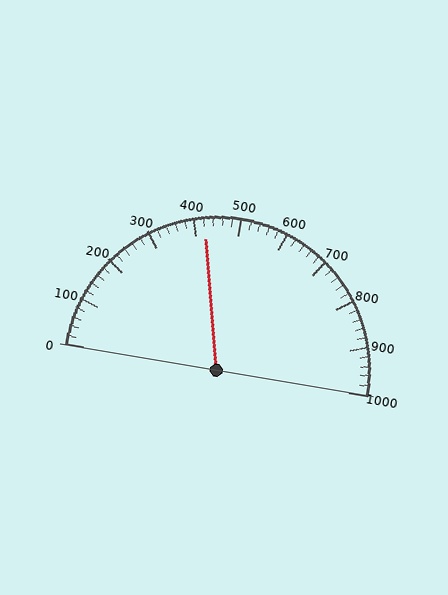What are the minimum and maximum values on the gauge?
The gauge ranges from 0 to 1000.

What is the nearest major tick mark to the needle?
The nearest major tick mark is 400.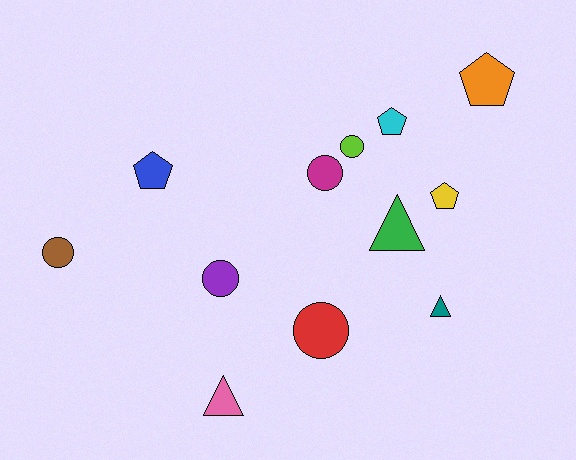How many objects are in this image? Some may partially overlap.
There are 12 objects.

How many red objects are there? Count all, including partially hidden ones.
There is 1 red object.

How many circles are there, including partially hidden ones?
There are 5 circles.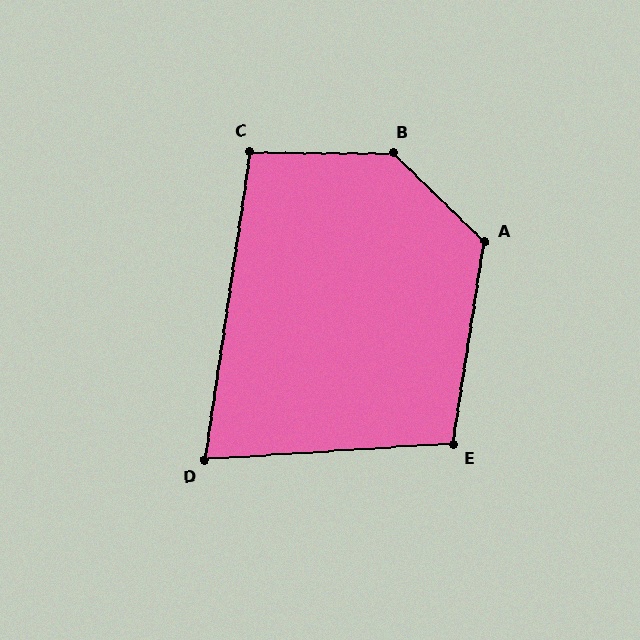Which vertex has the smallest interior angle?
D, at approximately 78 degrees.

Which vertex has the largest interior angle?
B, at approximately 136 degrees.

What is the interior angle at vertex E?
Approximately 102 degrees (obtuse).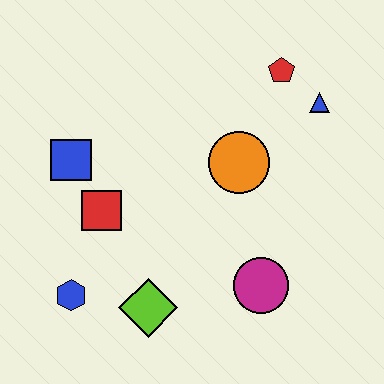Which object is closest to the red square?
The blue square is closest to the red square.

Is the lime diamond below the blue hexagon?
Yes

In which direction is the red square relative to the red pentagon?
The red square is to the left of the red pentagon.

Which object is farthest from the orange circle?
The blue hexagon is farthest from the orange circle.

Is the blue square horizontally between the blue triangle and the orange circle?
No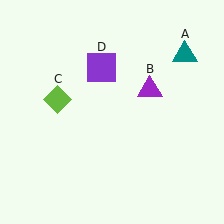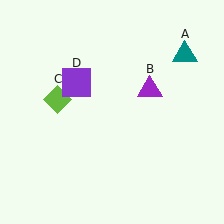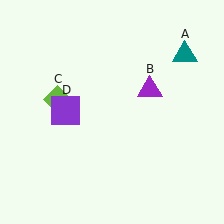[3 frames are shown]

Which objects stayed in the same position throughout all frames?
Teal triangle (object A) and purple triangle (object B) and lime diamond (object C) remained stationary.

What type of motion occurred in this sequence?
The purple square (object D) rotated counterclockwise around the center of the scene.